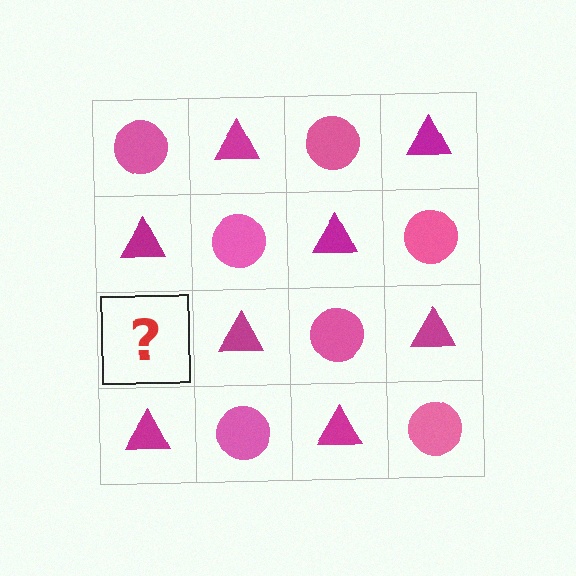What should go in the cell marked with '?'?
The missing cell should contain a pink circle.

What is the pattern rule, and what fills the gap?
The rule is that it alternates pink circle and magenta triangle in a checkerboard pattern. The gap should be filled with a pink circle.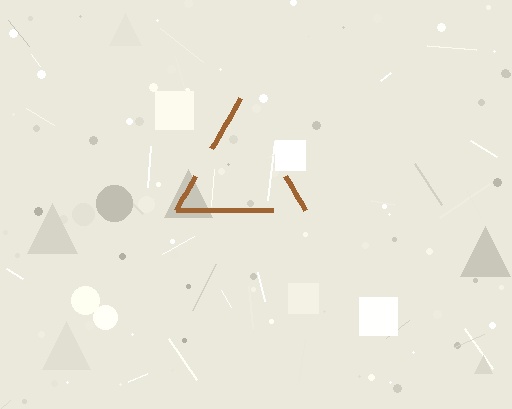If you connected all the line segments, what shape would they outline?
They would outline a triangle.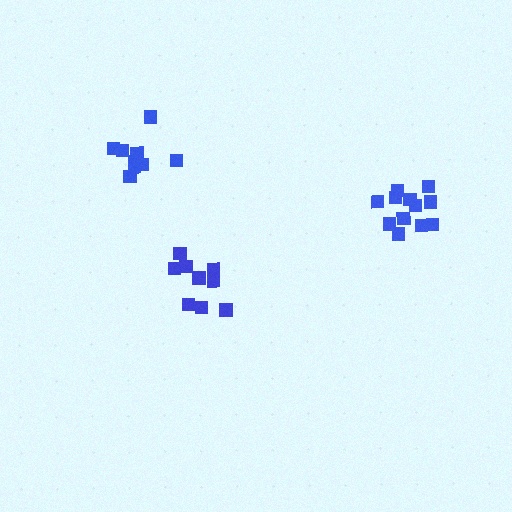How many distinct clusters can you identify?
There are 3 distinct clusters.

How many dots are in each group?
Group 1: 9 dots, Group 2: 12 dots, Group 3: 9 dots (30 total).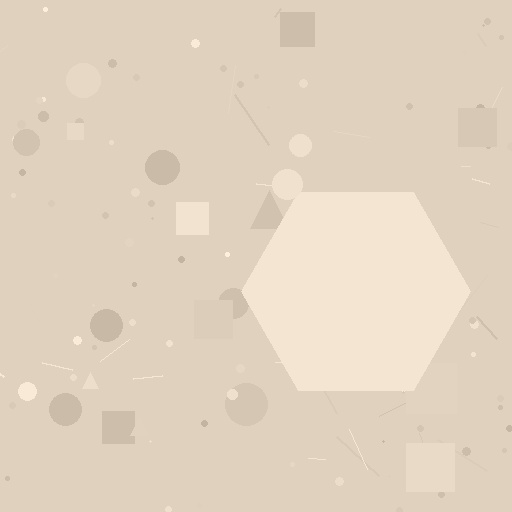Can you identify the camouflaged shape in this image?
The camouflaged shape is a hexagon.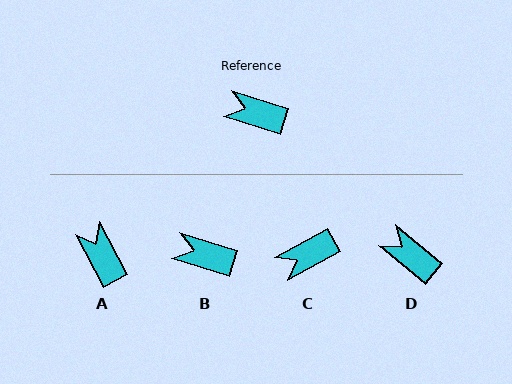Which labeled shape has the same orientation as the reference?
B.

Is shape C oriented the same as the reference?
No, it is off by about 46 degrees.